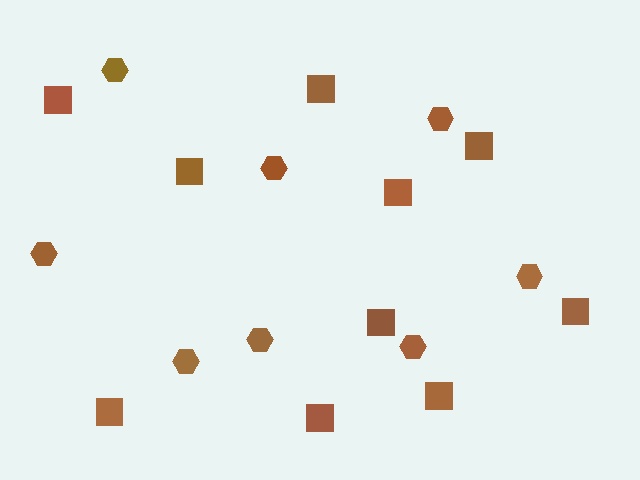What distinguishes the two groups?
There are 2 groups: one group of hexagons (8) and one group of squares (10).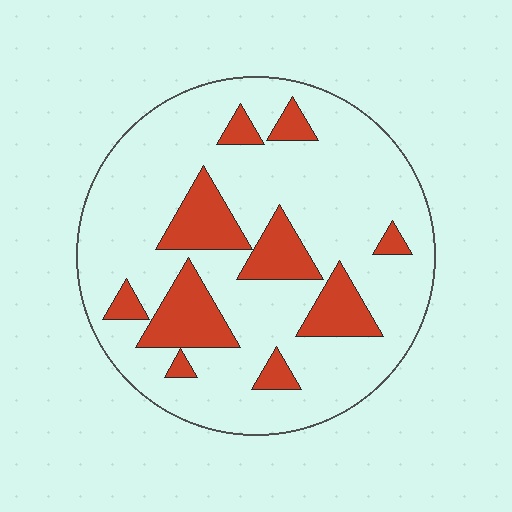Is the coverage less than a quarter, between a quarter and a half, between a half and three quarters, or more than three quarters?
Less than a quarter.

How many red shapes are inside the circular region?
10.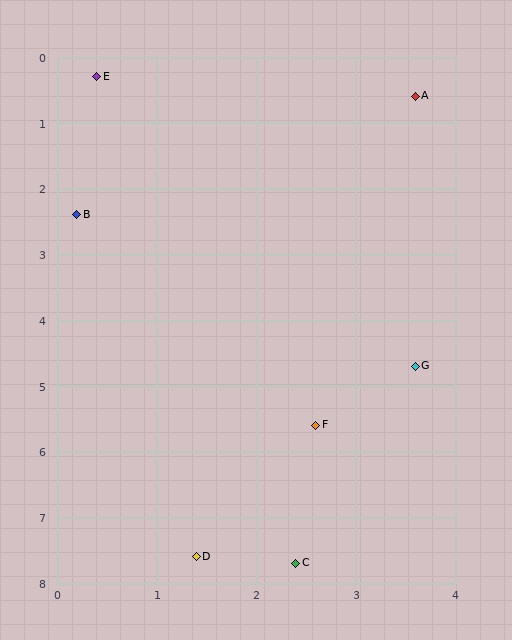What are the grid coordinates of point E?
Point E is at approximately (0.4, 0.3).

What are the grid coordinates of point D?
Point D is at approximately (1.4, 7.6).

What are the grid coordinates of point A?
Point A is at approximately (3.6, 0.6).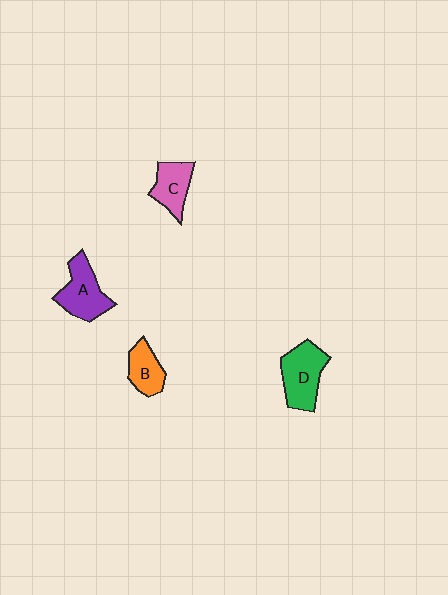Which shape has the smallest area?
Shape B (orange).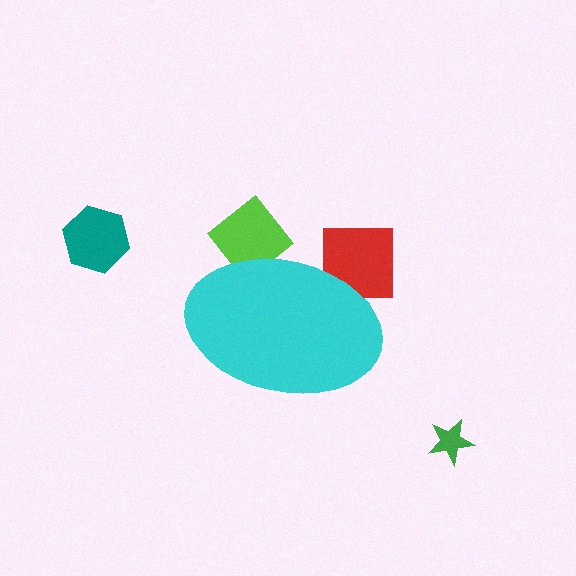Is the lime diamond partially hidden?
Yes, the lime diamond is partially hidden behind the cyan ellipse.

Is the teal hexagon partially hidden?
No, the teal hexagon is fully visible.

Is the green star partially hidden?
No, the green star is fully visible.